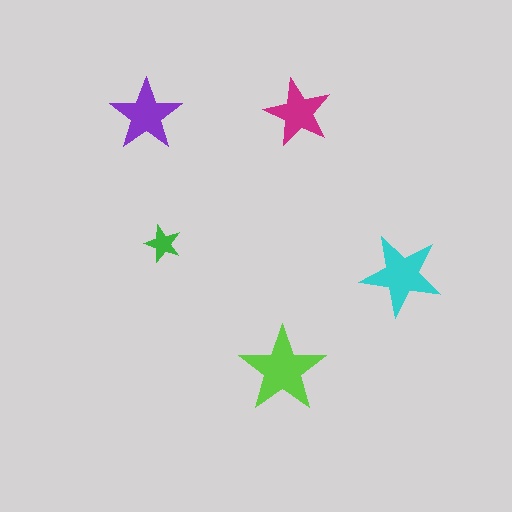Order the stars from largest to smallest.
the lime one, the cyan one, the purple one, the magenta one, the green one.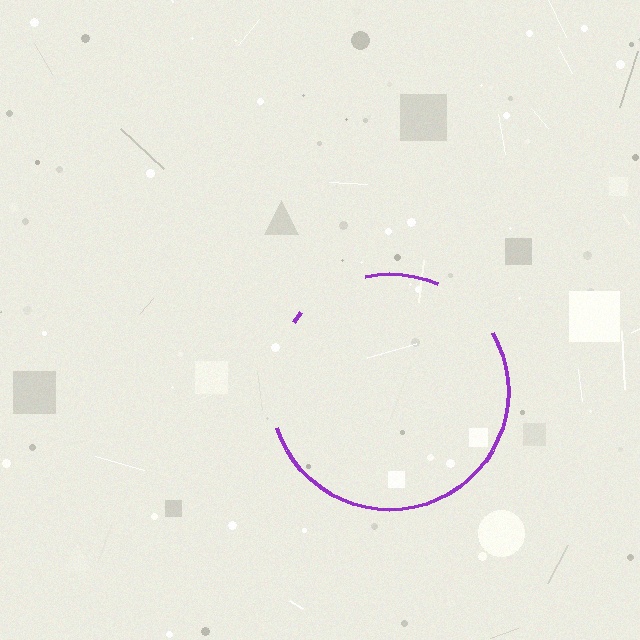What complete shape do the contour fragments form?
The contour fragments form a circle.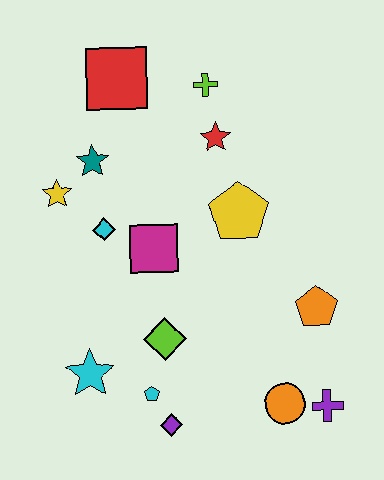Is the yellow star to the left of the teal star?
Yes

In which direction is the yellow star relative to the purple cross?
The yellow star is to the left of the purple cross.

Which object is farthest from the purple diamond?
The red square is farthest from the purple diamond.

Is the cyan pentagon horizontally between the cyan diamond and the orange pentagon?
Yes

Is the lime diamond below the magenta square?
Yes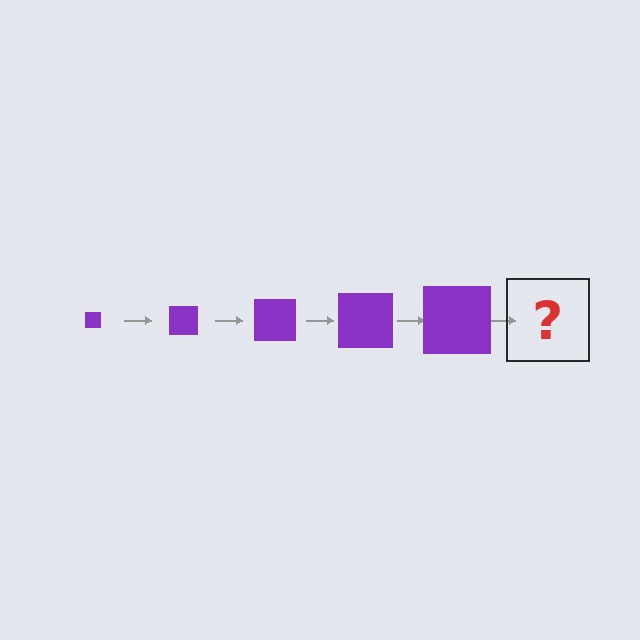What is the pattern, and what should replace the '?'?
The pattern is that the square gets progressively larger each step. The '?' should be a purple square, larger than the previous one.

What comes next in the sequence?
The next element should be a purple square, larger than the previous one.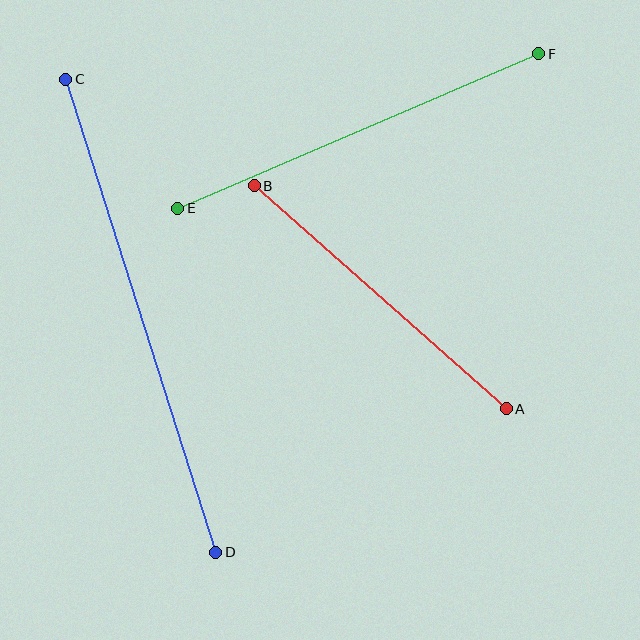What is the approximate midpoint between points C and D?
The midpoint is at approximately (141, 316) pixels.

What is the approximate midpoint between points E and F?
The midpoint is at approximately (358, 131) pixels.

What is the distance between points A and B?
The distance is approximately 336 pixels.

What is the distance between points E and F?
The distance is approximately 393 pixels.